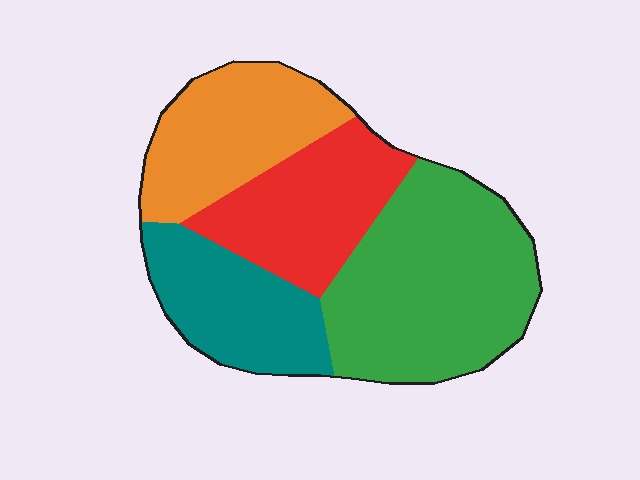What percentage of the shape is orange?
Orange covers around 20% of the shape.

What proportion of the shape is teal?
Teal takes up about one fifth (1/5) of the shape.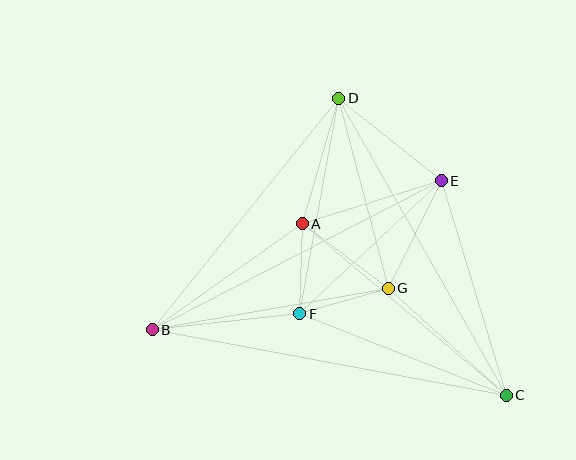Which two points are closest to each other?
Points A and F are closest to each other.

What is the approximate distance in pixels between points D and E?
The distance between D and E is approximately 132 pixels.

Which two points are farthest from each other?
Points B and C are farthest from each other.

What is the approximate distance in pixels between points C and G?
The distance between C and G is approximately 159 pixels.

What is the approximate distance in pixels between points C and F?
The distance between C and F is approximately 222 pixels.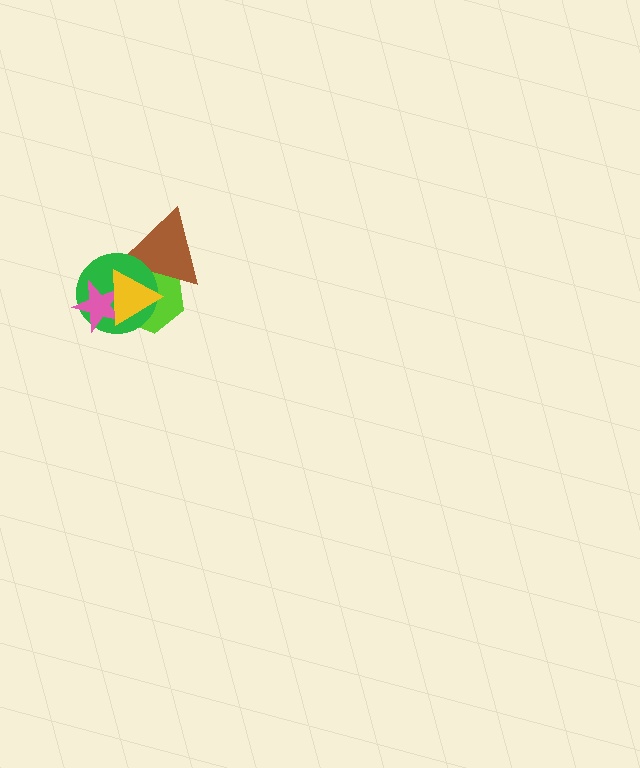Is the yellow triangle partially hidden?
No, no other shape covers it.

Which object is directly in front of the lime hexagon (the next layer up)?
The brown triangle is directly in front of the lime hexagon.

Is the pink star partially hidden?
Yes, it is partially covered by another shape.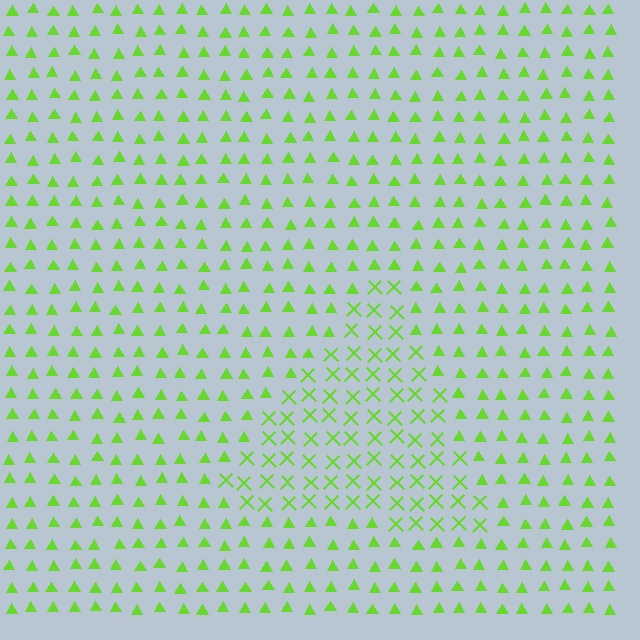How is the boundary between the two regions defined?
The boundary is defined by a change in element shape: X marks inside vs. triangles outside. All elements share the same color and spacing.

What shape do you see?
I see a triangle.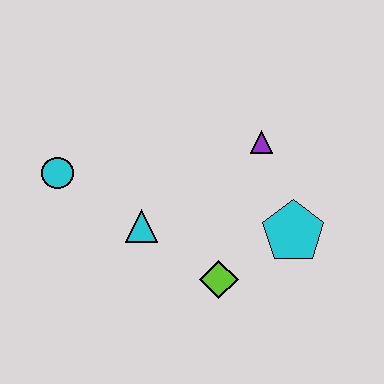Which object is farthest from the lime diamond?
The cyan circle is farthest from the lime diamond.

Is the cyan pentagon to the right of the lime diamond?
Yes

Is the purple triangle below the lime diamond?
No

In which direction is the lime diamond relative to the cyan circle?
The lime diamond is to the right of the cyan circle.